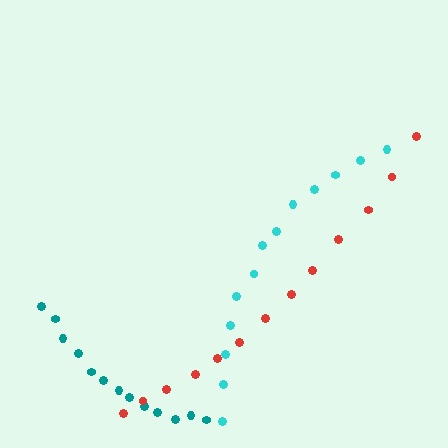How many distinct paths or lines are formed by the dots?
There are 3 distinct paths.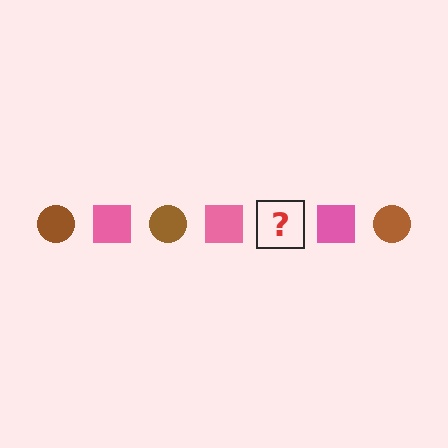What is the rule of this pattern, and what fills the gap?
The rule is that the pattern alternates between brown circle and pink square. The gap should be filled with a brown circle.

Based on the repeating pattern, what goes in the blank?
The blank should be a brown circle.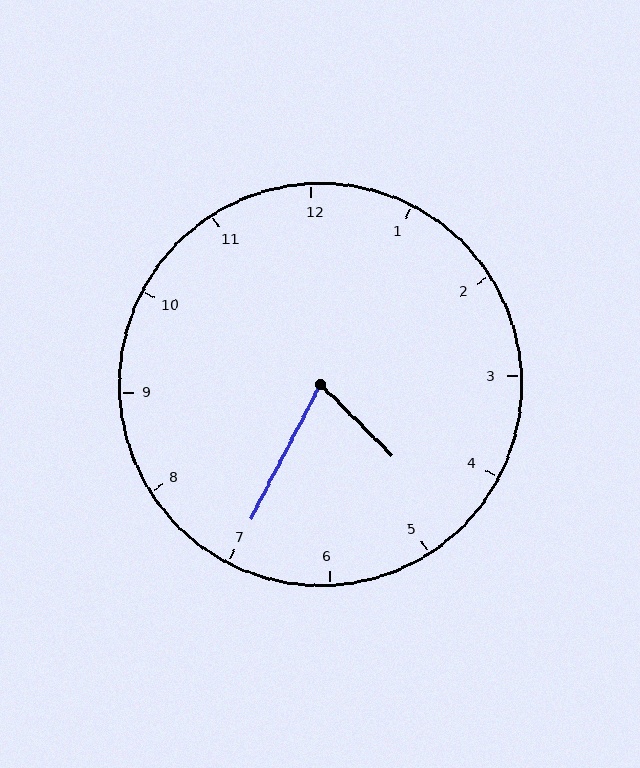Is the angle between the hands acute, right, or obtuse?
It is acute.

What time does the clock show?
4:35.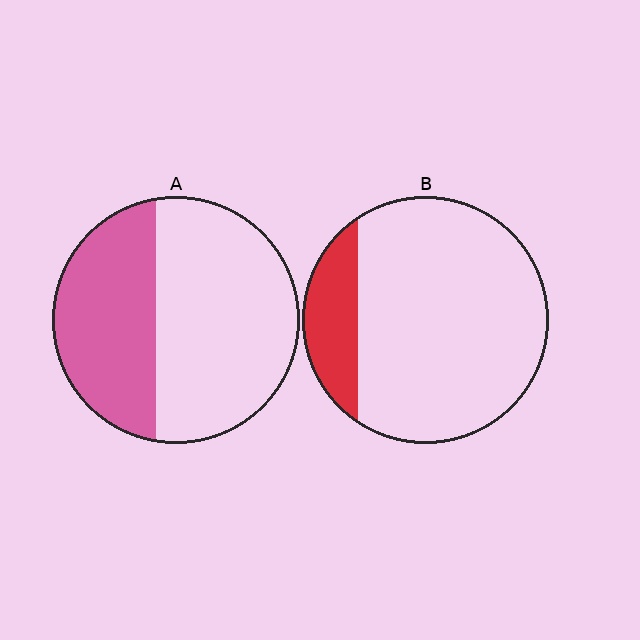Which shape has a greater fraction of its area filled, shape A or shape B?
Shape A.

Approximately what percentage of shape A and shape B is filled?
A is approximately 40% and B is approximately 15%.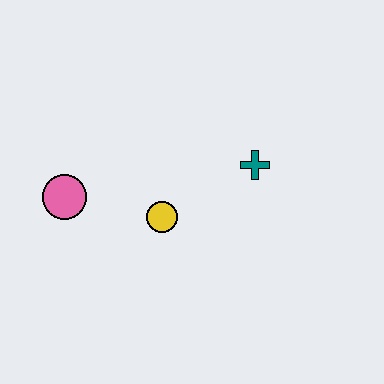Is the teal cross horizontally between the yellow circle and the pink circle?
No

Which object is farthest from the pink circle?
The teal cross is farthest from the pink circle.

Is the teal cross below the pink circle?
No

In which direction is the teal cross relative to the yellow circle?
The teal cross is to the right of the yellow circle.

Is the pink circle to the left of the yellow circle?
Yes